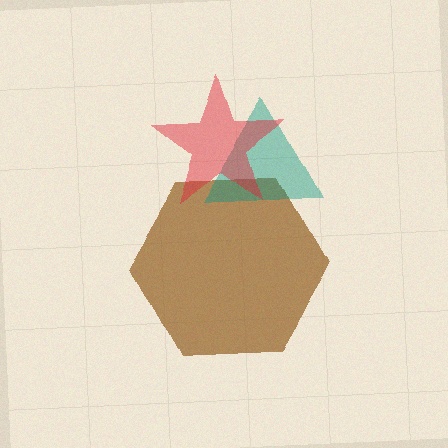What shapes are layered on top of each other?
The layered shapes are: a brown hexagon, a teal triangle, a red star.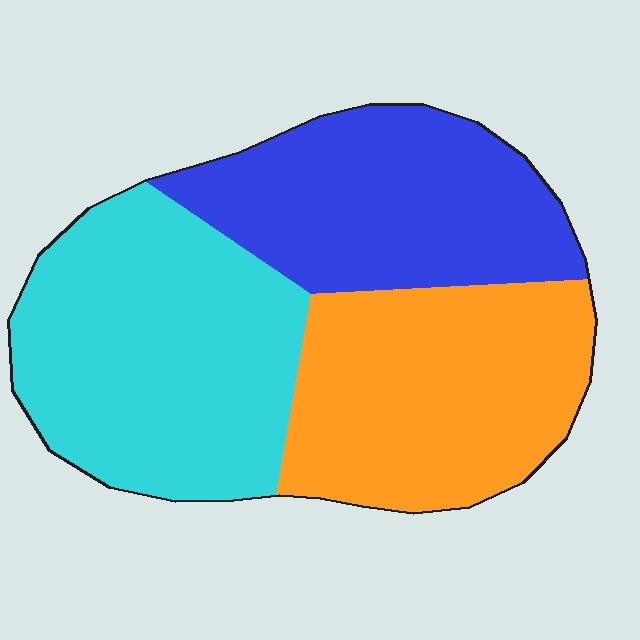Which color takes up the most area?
Cyan, at roughly 40%.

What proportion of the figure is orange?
Orange takes up about one third (1/3) of the figure.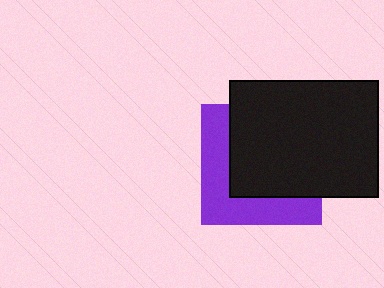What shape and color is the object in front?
The object in front is a black rectangle.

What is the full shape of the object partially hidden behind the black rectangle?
The partially hidden object is a purple square.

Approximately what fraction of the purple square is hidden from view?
Roughly 59% of the purple square is hidden behind the black rectangle.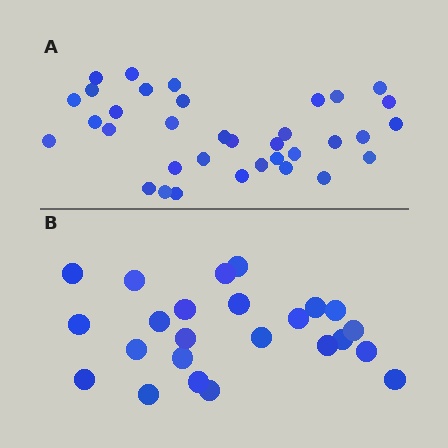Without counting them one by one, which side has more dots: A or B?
Region A (the top region) has more dots.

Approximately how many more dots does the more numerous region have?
Region A has roughly 12 or so more dots than region B.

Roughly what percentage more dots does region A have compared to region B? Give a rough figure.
About 45% more.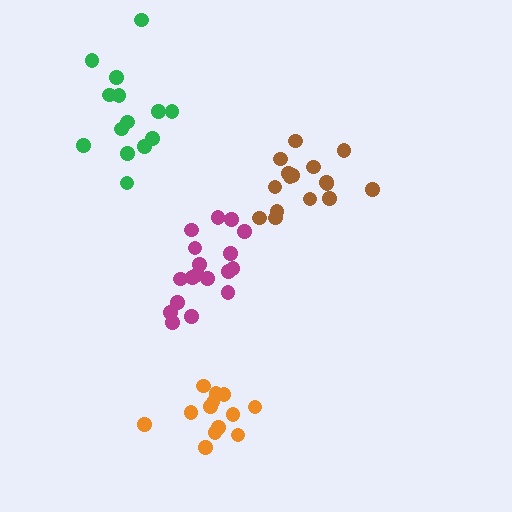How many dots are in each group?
Group 1: 13 dots, Group 2: 16 dots, Group 3: 18 dots, Group 4: 14 dots (61 total).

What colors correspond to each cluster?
The clusters are colored: orange, brown, magenta, green.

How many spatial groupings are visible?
There are 4 spatial groupings.